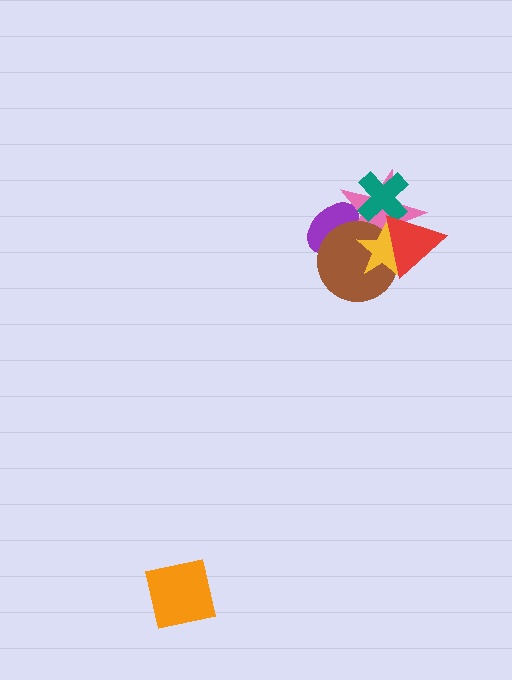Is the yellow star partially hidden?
Yes, it is partially covered by another shape.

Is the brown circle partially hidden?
Yes, it is partially covered by another shape.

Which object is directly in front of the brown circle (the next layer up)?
The yellow star is directly in front of the brown circle.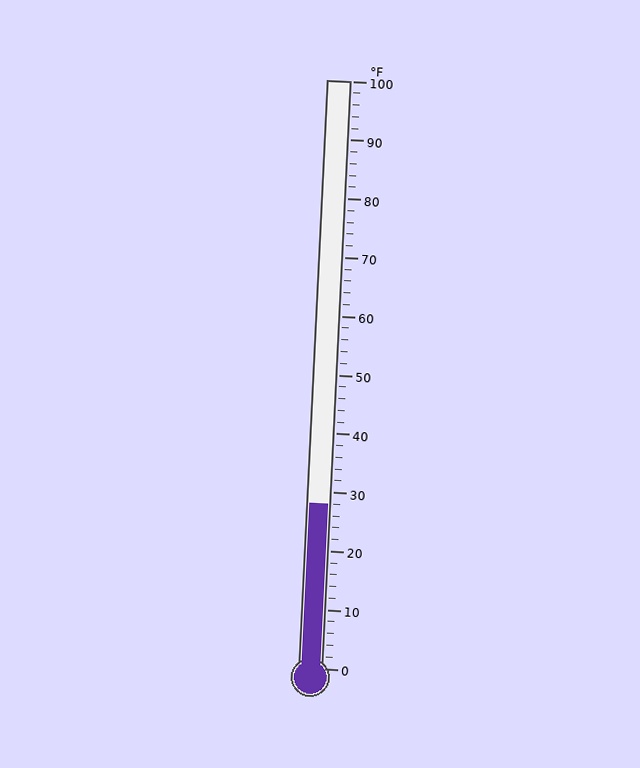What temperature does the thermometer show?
The thermometer shows approximately 28°F.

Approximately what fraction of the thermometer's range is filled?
The thermometer is filled to approximately 30% of its range.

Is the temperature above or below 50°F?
The temperature is below 50°F.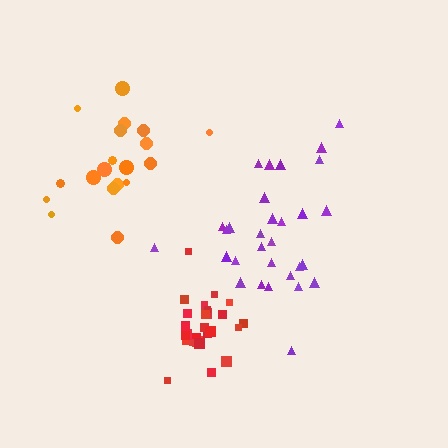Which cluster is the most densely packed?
Red.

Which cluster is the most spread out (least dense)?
Purple.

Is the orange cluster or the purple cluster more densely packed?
Orange.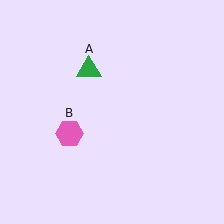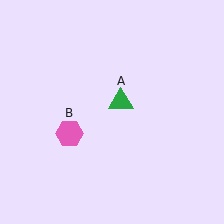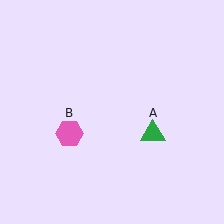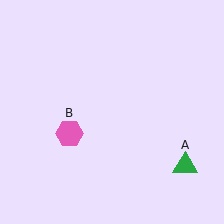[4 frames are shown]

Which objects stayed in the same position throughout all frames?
Pink hexagon (object B) remained stationary.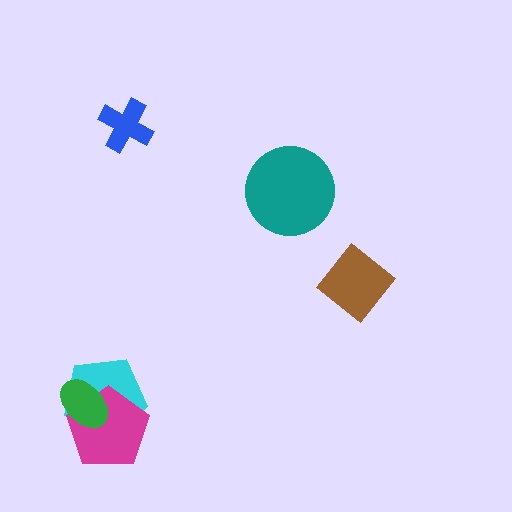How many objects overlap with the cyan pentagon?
2 objects overlap with the cyan pentagon.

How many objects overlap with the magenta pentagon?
2 objects overlap with the magenta pentagon.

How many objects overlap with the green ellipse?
2 objects overlap with the green ellipse.